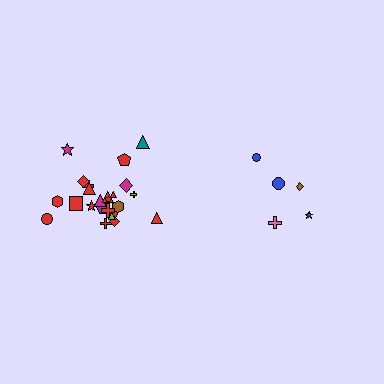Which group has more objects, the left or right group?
The left group.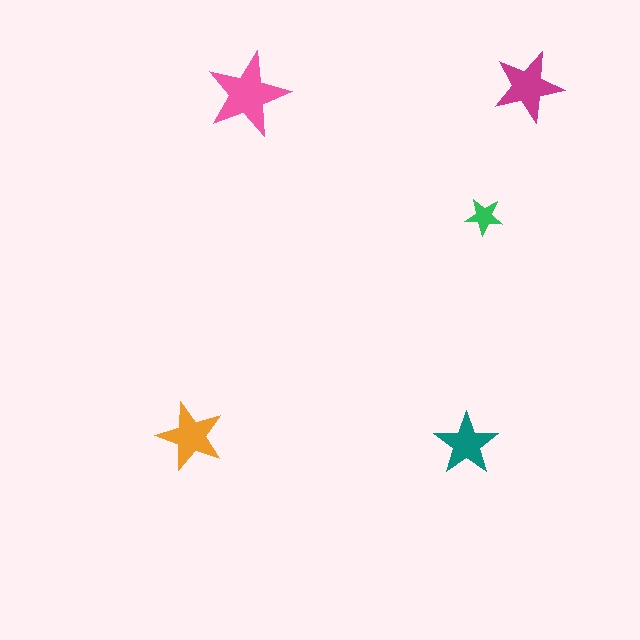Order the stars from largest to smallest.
the pink one, the magenta one, the orange one, the teal one, the green one.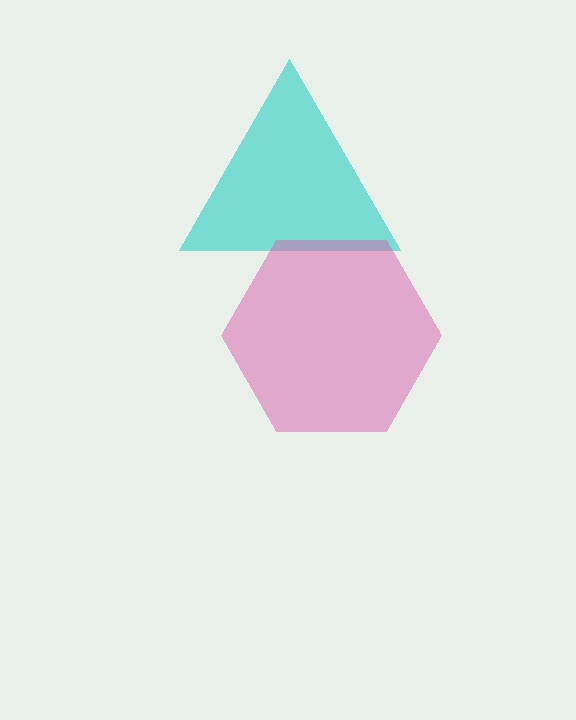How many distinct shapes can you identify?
There are 2 distinct shapes: a cyan triangle, a pink hexagon.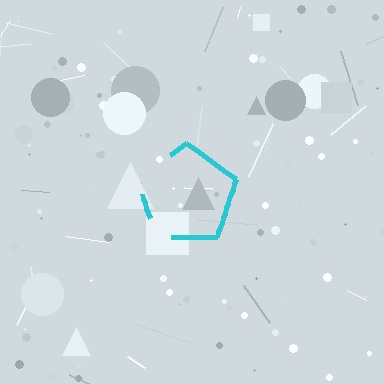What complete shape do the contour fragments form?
The contour fragments form a pentagon.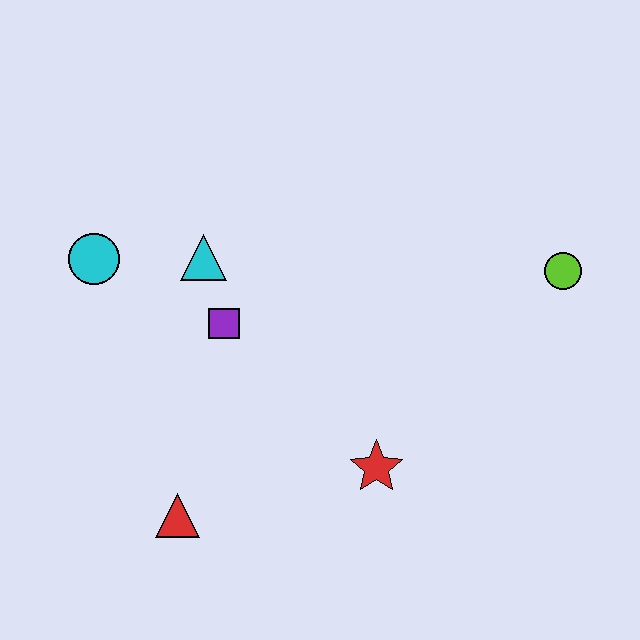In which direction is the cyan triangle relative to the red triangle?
The cyan triangle is above the red triangle.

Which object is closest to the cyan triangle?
The purple square is closest to the cyan triangle.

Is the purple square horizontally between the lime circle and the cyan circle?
Yes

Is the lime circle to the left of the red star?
No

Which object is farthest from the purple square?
The lime circle is farthest from the purple square.